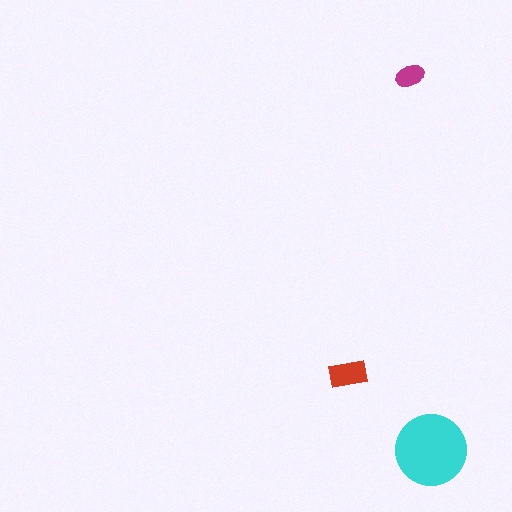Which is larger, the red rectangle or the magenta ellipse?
The red rectangle.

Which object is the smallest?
The magenta ellipse.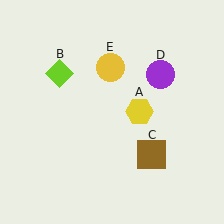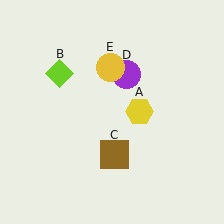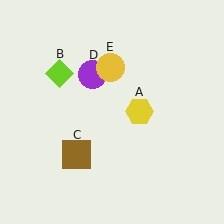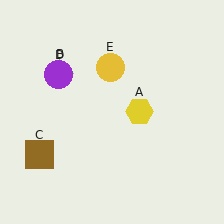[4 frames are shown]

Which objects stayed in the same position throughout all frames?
Yellow hexagon (object A) and lime diamond (object B) and yellow circle (object E) remained stationary.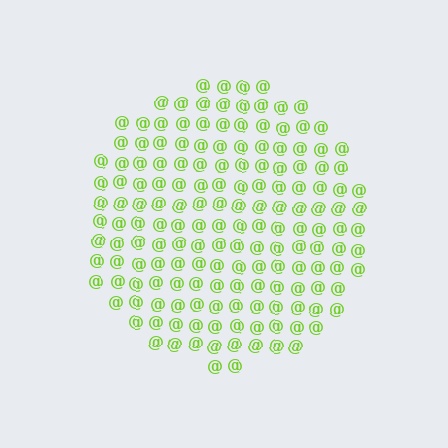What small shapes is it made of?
It is made of small at signs.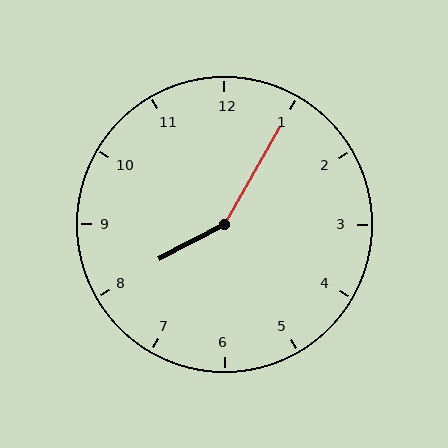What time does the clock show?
8:05.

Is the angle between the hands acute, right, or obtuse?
It is obtuse.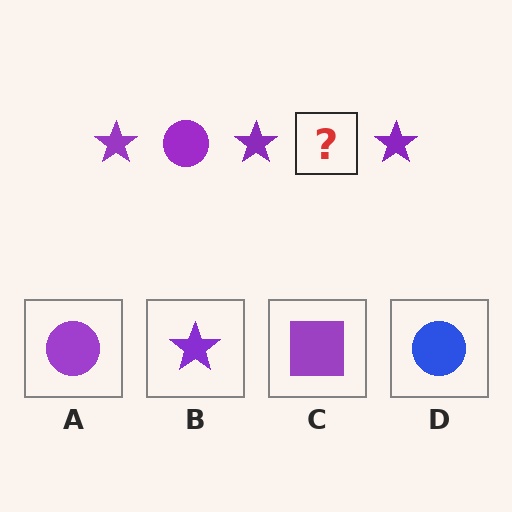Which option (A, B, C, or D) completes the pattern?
A.